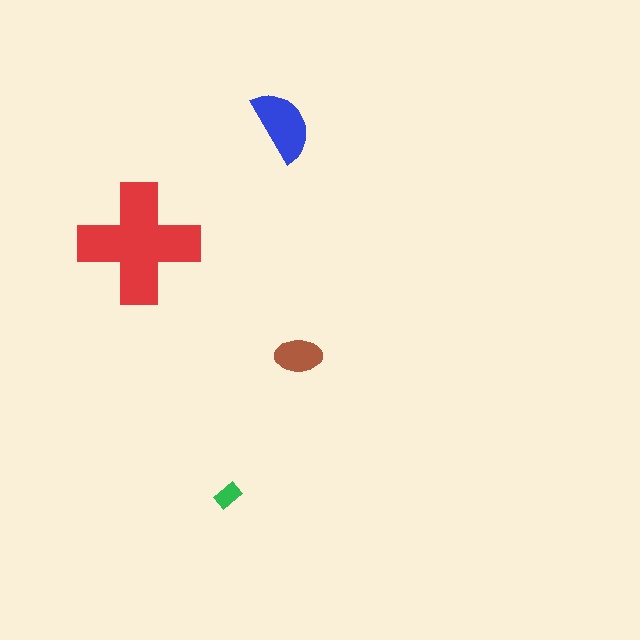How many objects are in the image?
There are 4 objects in the image.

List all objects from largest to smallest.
The red cross, the blue semicircle, the brown ellipse, the green rectangle.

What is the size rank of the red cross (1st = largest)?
1st.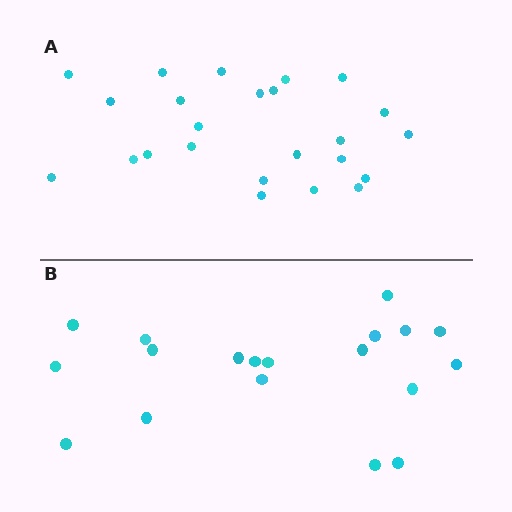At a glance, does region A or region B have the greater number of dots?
Region A (the top region) has more dots.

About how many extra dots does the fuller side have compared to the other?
Region A has about 5 more dots than region B.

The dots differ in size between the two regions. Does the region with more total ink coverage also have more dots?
No. Region B has more total ink coverage because its dots are larger, but region A actually contains more individual dots. Total area can be misleading — the number of items is what matters here.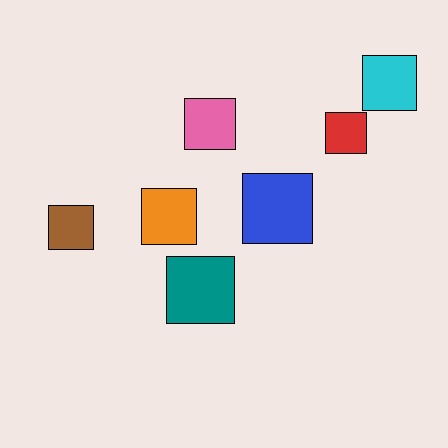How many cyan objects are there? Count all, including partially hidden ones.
There is 1 cyan object.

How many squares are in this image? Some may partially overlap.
There are 7 squares.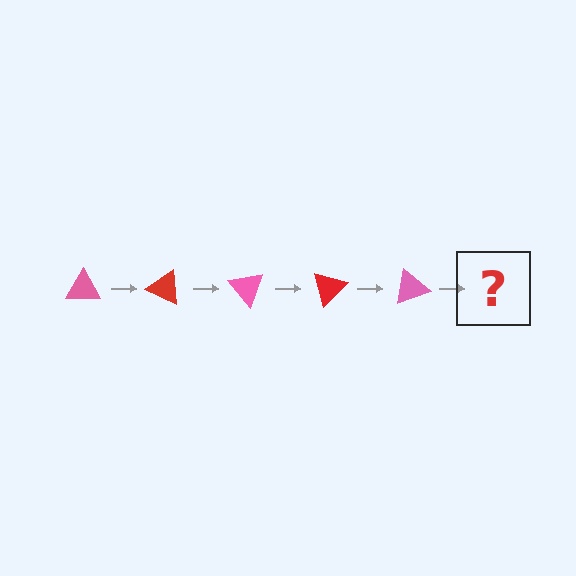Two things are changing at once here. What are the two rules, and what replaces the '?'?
The two rules are that it rotates 25 degrees each step and the color cycles through pink and red. The '?' should be a red triangle, rotated 125 degrees from the start.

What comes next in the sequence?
The next element should be a red triangle, rotated 125 degrees from the start.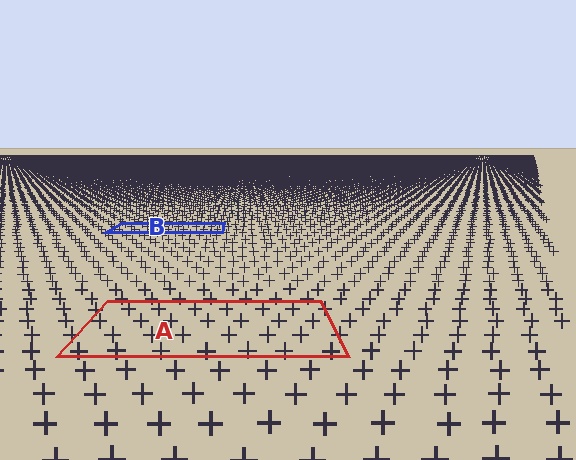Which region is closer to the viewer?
Region A is closer. The texture elements there are larger and more spread out.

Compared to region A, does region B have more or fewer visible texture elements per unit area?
Region B has more texture elements per unit area — they are packed more densely because it is farther away.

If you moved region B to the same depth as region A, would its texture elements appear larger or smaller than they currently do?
They would appear larger. At a closer depth, the same texture elements are projected at a bigger on-screen size.